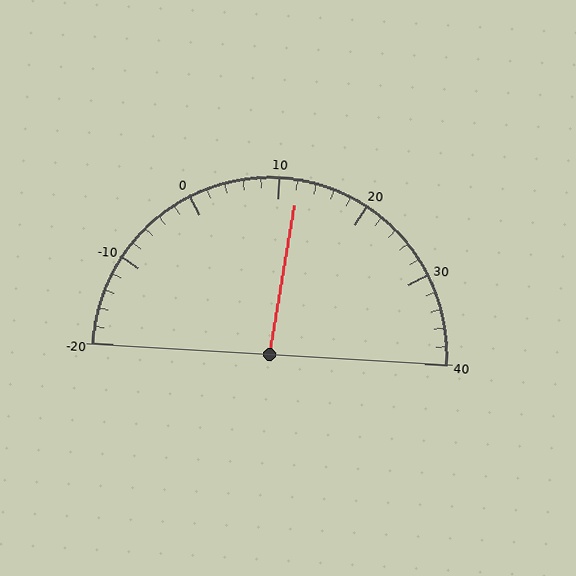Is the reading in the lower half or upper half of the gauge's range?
The reading is in the upper half of the range (-20 to 40).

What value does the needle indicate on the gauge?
The needle indicates approximately 12.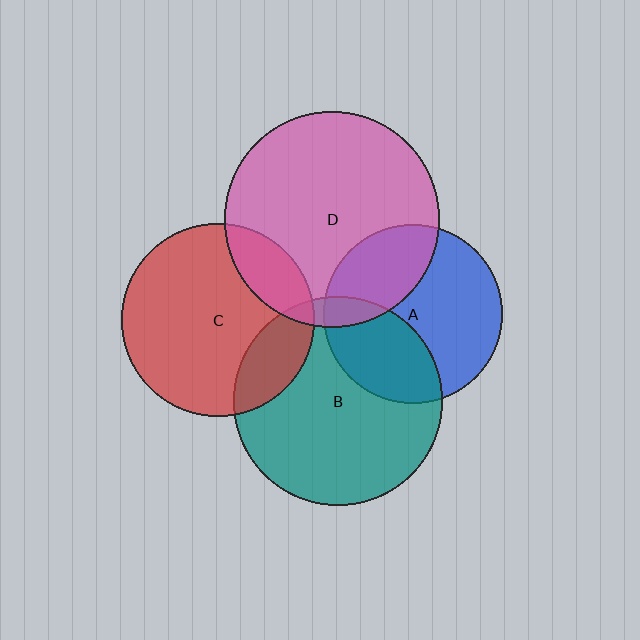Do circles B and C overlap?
Yes.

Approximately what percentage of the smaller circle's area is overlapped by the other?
Approximately 20%.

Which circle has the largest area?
Circle D (pink).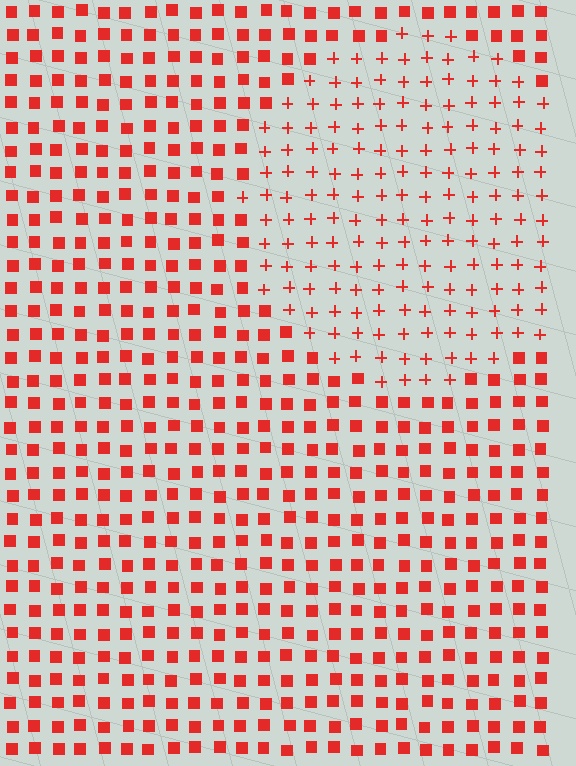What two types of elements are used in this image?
The image uses plus signs inside the circle region and squares outside it.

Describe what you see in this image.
The image is filled with small red elements arranged in a uniform grid. A circle-shaped region contains plus signs, while the surrounding area contains squares. The boundary is defined purely by the change in element shape.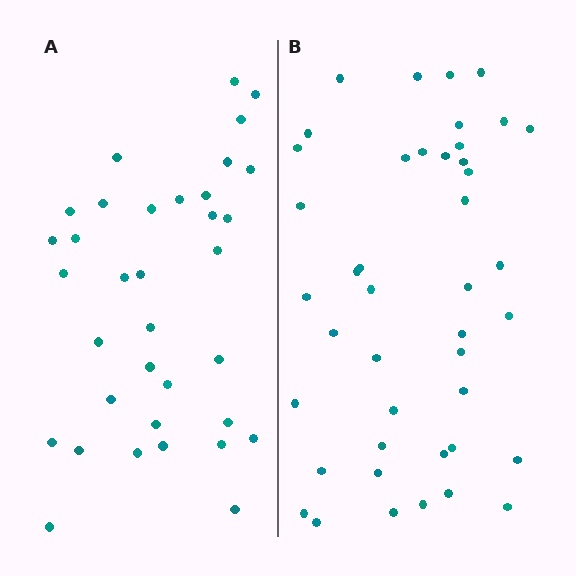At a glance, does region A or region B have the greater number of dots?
Region B (the right region) has more dots.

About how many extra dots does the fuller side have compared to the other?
Region B has roughly 8 or so more dots than region A.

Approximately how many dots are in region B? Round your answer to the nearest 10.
About 40 dots. (The exact count is 43, which rounds to 40.)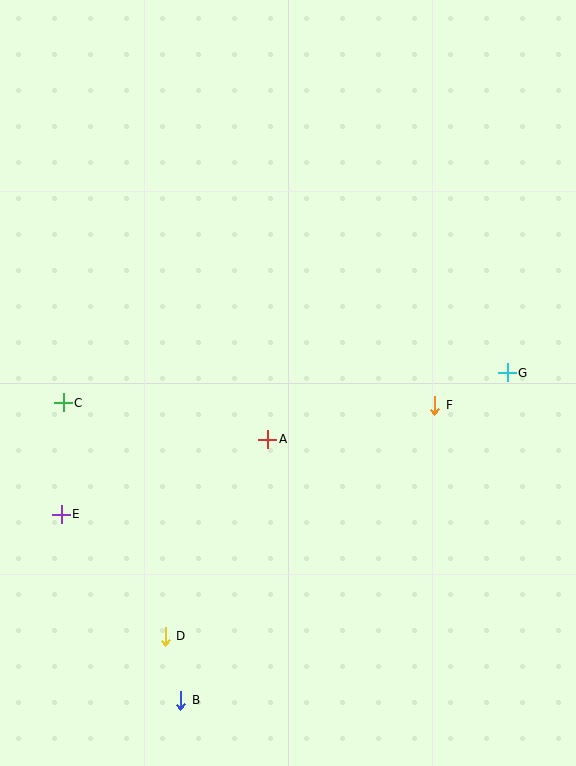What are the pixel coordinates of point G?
Point G is at (507, 373).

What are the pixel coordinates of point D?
Point D is at (165, 636).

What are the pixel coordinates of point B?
Point B is at (181, 700).